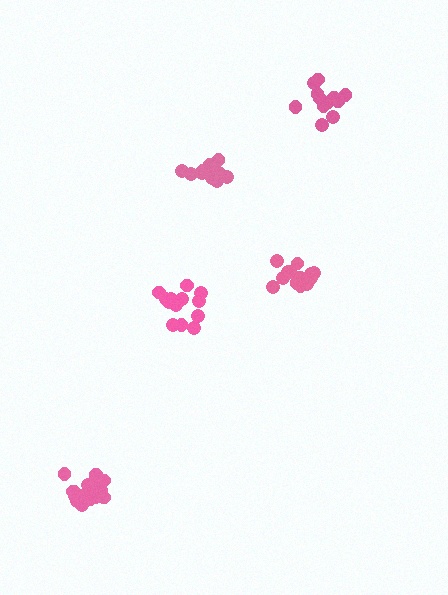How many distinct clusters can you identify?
There are 5 distinct clusters.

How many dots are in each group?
Group 1: 18 dots, Group 2: 12 dots, Group 3: 17 dots, Group 4: 14 dots, Group 5: 13 dots (74 total).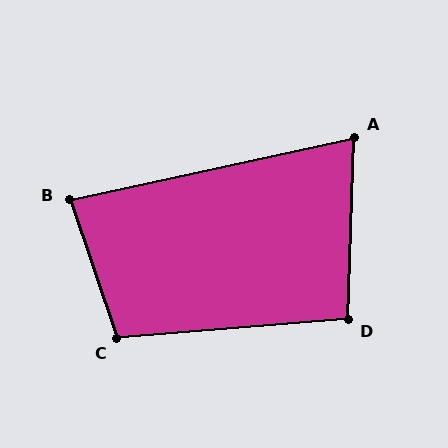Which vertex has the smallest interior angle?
A, at approximately 76 degrees.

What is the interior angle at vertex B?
Approximately 83 degrees (acute).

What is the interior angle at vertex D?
Approximately 97 degrees (obtuse).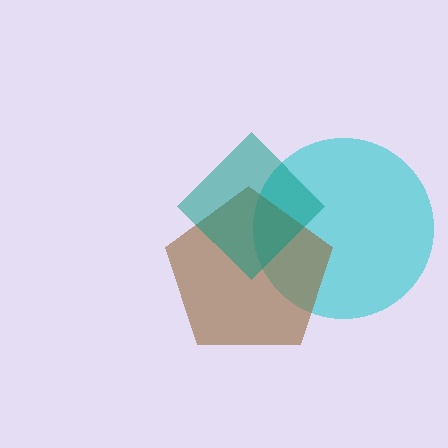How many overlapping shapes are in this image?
There are 3 overlapping shapes in the image.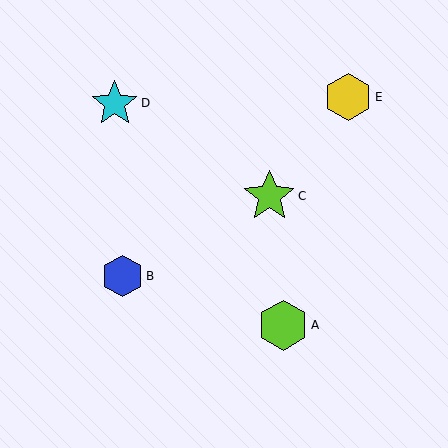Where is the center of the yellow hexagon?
The center of the yellow hexagon is at (348, 97).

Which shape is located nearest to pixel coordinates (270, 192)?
The lime star (labeled C) at (269, 196) is nearest to that location.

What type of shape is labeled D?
Shape D is a cyan star.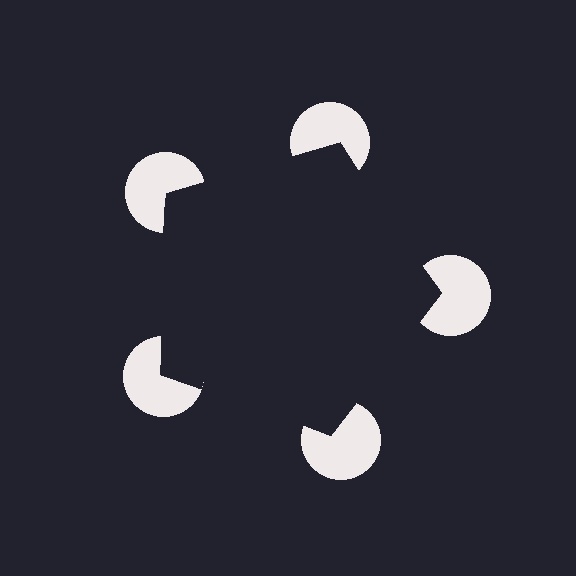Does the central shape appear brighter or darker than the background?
It typically appears slightly darker than the background, even though no actual brightness change is drawn.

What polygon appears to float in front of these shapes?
An illusory pentagon — its edges are inferred from the aligned wedge cuts in the pac-man discs, not physically drawn.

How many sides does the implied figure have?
5 sides.